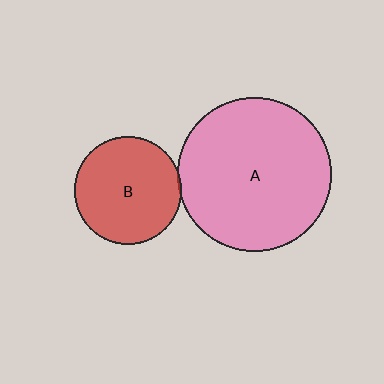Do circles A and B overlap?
Yes.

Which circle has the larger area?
Circle A (pink).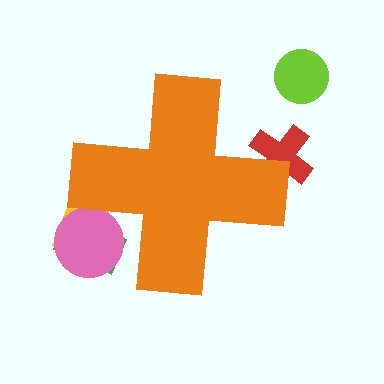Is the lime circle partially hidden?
No, the lime circle is fully visible.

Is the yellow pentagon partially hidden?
Yes, the yellow pentagon is partially hidden behind the orange cross.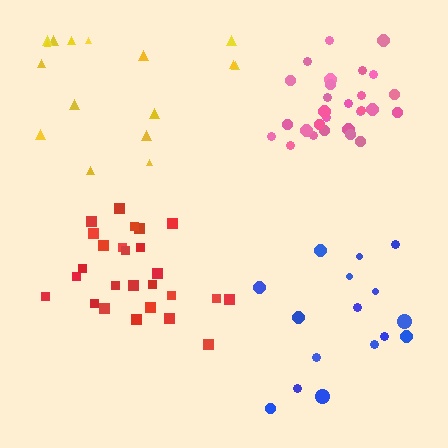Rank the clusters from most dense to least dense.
pink, red, blue, yellow.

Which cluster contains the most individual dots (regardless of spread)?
Pink (28).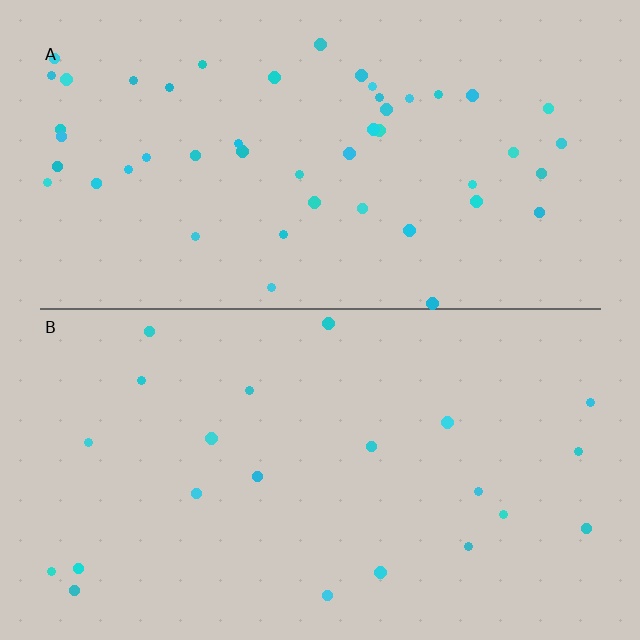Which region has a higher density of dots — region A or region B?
A (the top).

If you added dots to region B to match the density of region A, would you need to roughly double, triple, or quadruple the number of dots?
Approximately double.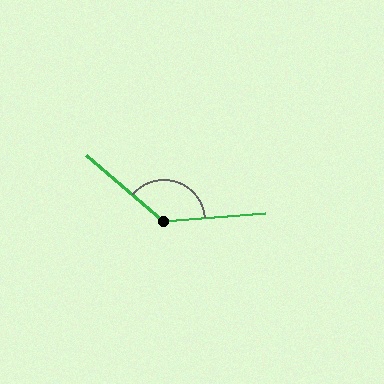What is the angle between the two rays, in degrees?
Approximately 135 degrees.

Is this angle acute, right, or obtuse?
It is obtuse.